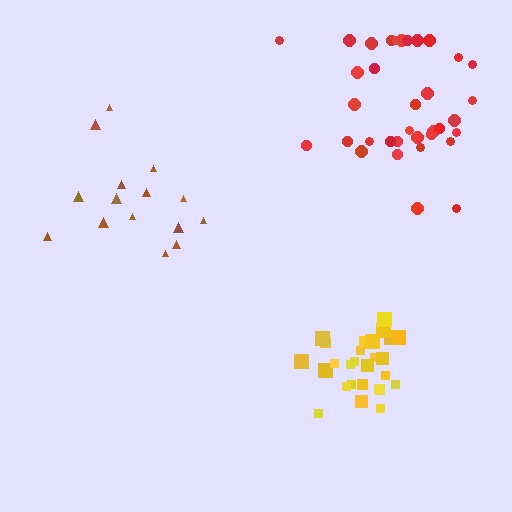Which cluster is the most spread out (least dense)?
Brown.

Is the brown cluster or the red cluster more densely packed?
Red.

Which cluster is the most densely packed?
Yellow.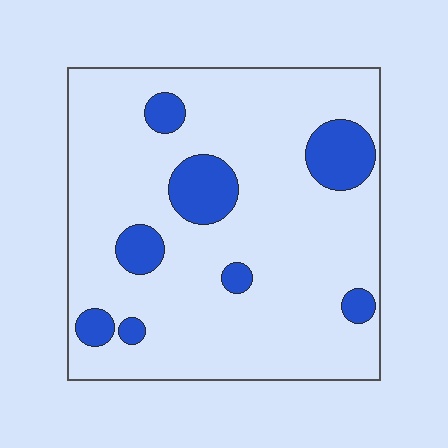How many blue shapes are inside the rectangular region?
8.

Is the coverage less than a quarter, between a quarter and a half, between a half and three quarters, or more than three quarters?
Less than a quarter.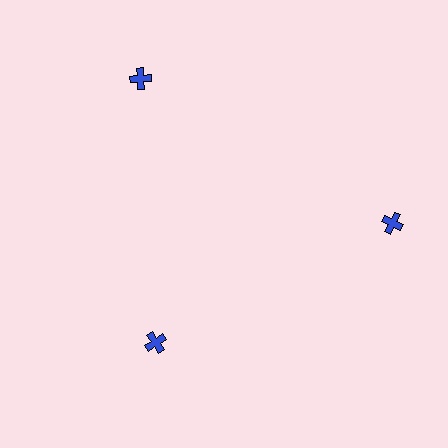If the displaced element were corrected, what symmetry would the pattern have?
It would have 3-fold rotational symmetry — the pattern would map onto itself every 120 degrees.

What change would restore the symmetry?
The symmetry would be restored by moving it outward, back onto the ring so that all 3 crosses sit at equal angles and equal distance from the center.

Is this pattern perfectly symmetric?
No. The 3 blue crosses are arranged in a ring, but one element near the 7 o'clock position is pulled inward toward the center, breaking the 3-fold rotational symmetry.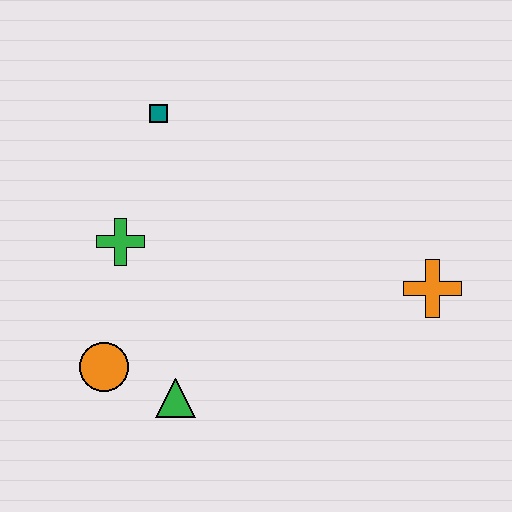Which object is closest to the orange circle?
The green triangle is closest to the orange circle.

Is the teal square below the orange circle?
No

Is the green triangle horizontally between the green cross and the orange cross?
Yes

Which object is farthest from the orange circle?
The orange cross is farthest from the orange circle.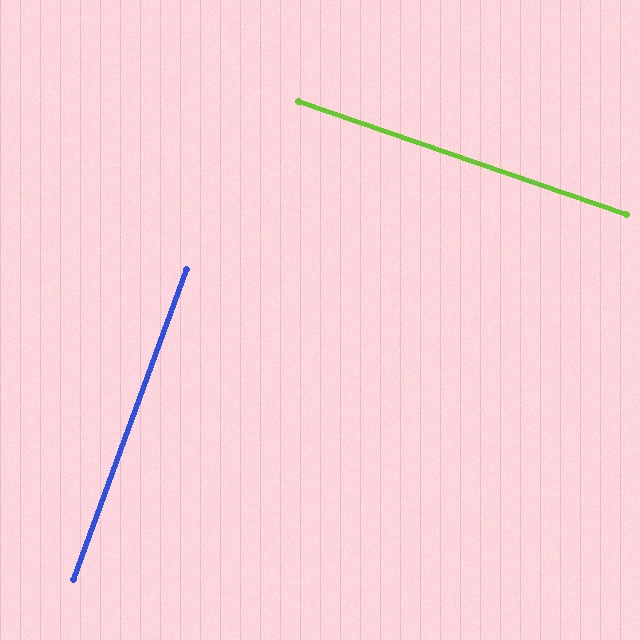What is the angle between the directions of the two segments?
Approximately 89 degrees.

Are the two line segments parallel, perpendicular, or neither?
Perpendicular — they meet at approximately 89°.